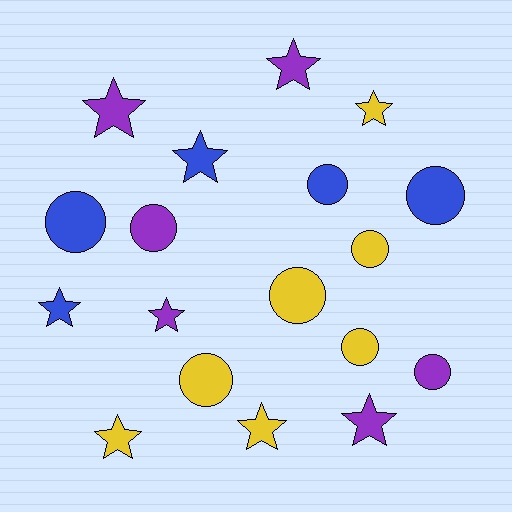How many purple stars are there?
There are 4 purple stars.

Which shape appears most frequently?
Star, with 9 objects.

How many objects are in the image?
There are 18 objects.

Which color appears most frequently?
Yellow, with 7 objects.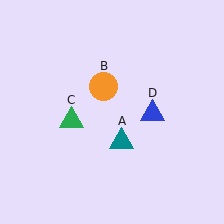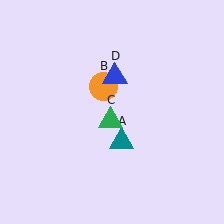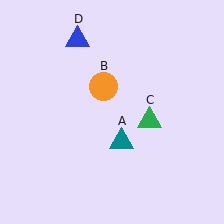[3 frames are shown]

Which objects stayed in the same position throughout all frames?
Teal triangle (object A) and orange circle (object B) remained stationary.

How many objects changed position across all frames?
2 objects changed position: green triangle (object C), blue triangle (object D).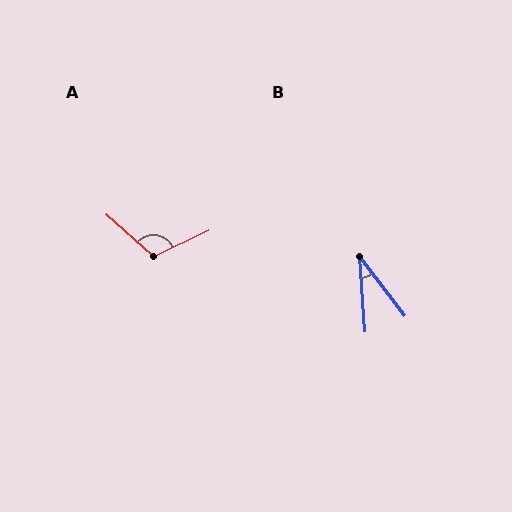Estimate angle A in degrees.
Approximately 113 degrees.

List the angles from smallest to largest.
B (33°), A (113°).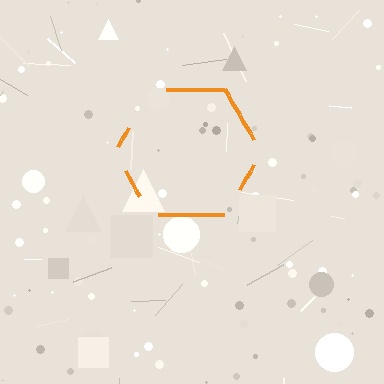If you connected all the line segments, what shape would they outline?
They would outline a hexagon.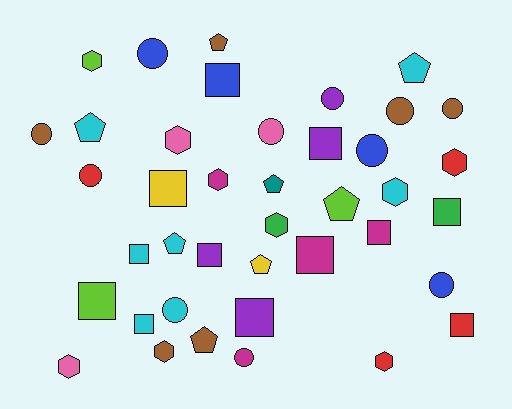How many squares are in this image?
There are 12 squares.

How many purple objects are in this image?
There are 4 purple objects.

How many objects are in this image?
There are 40 objects.